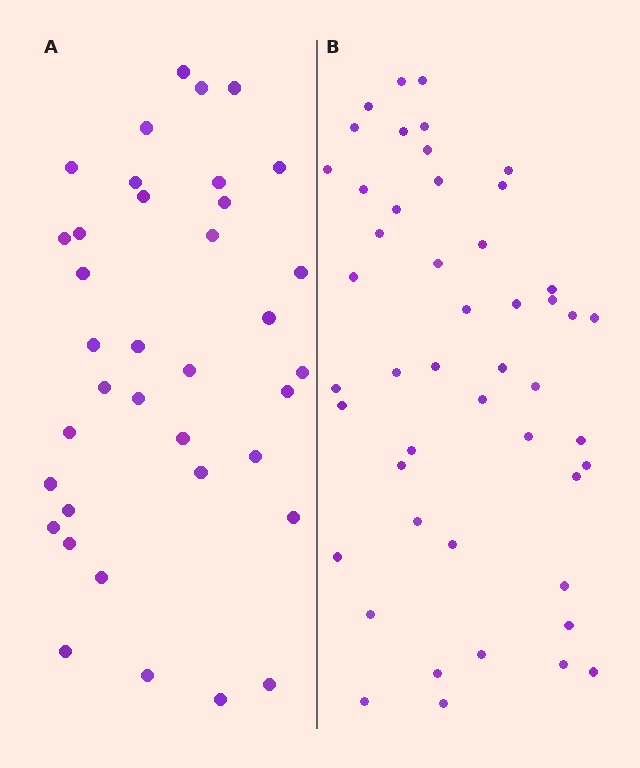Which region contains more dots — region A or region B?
Region B (the right region) has more dots.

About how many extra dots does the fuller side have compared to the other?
Region B has roughly 12 or so more dots than region A.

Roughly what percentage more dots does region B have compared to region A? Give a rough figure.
About 30% more.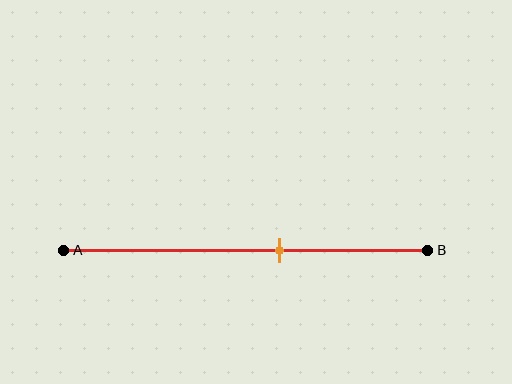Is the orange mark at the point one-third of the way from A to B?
No, the mark is at about 60% from A, not at the 33% one-third point.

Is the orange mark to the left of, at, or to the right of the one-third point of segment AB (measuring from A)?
The orange mark is to the right of the one-third point of segment AB.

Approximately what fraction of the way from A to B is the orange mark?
The orange mark is approximately 60% of the way from A to B.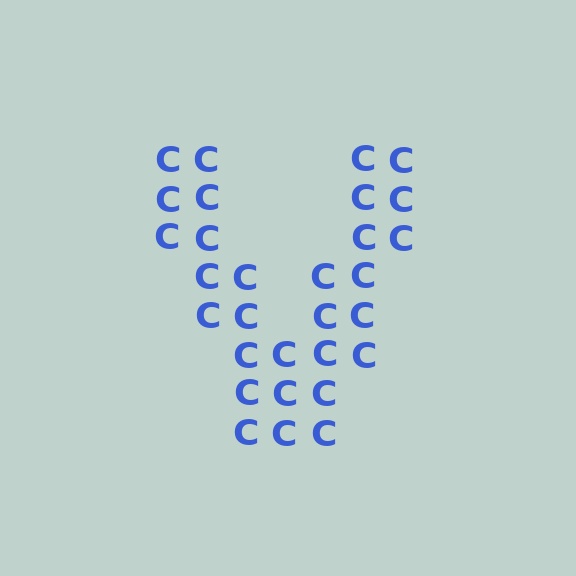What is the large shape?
The large shape is the letter V.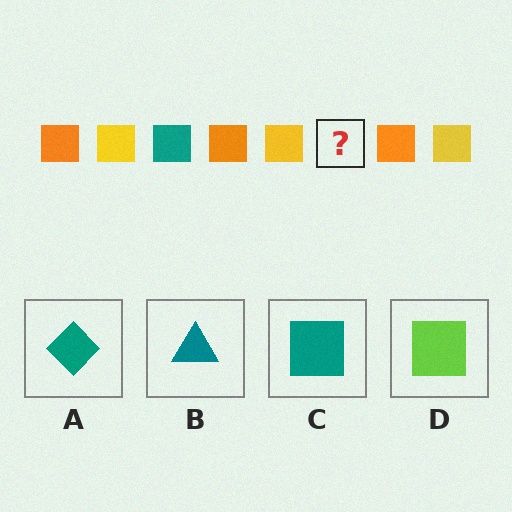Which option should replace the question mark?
Option C.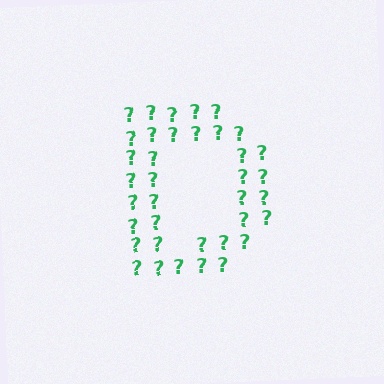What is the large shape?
The large shape is the letter D.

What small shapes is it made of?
It is made of small question marks.